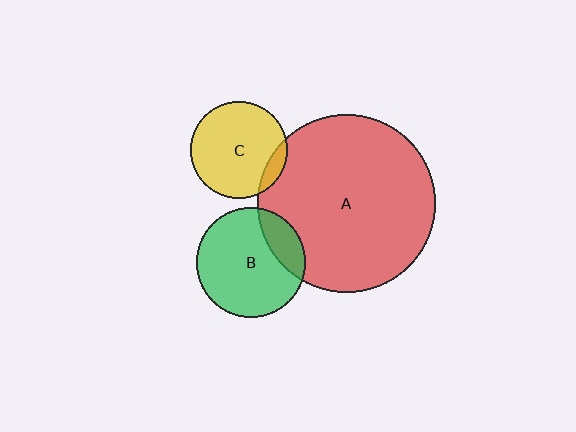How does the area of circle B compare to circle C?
Approximately 1.3 times.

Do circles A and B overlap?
Yes.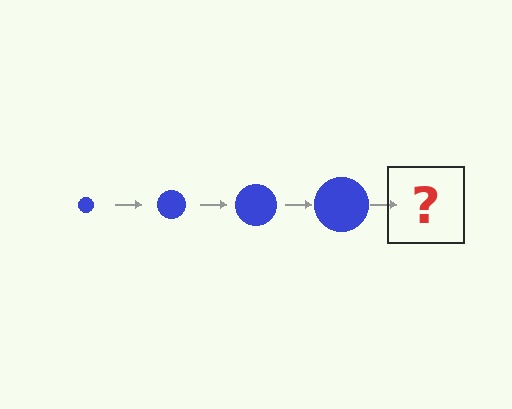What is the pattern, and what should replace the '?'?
The pattern is that the circle gets progressively larger each step. The '?' should be a blue circle, larger than the previous one.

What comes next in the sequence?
The next element should be a blue circle, larger than the previous one.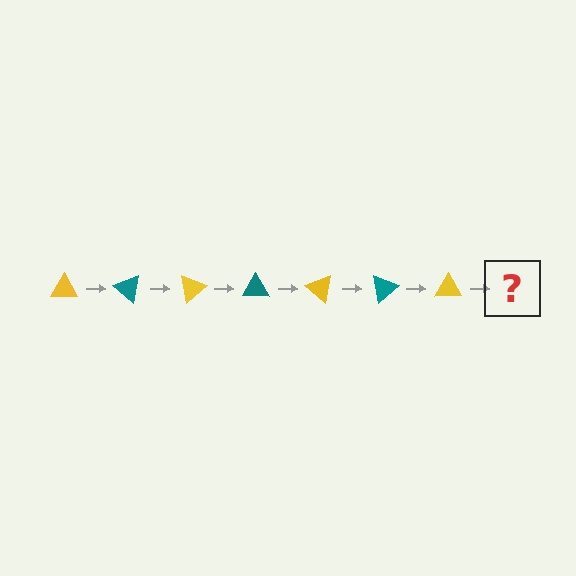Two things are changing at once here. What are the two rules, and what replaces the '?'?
The two rules are that it rotates 40 degrees each step and the color cycles through yellow and teal. The '?' should be a teal triangle, rotated 280 degrees from the start.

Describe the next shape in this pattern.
It should be a teal triangle, rotated 280 degrees from the start.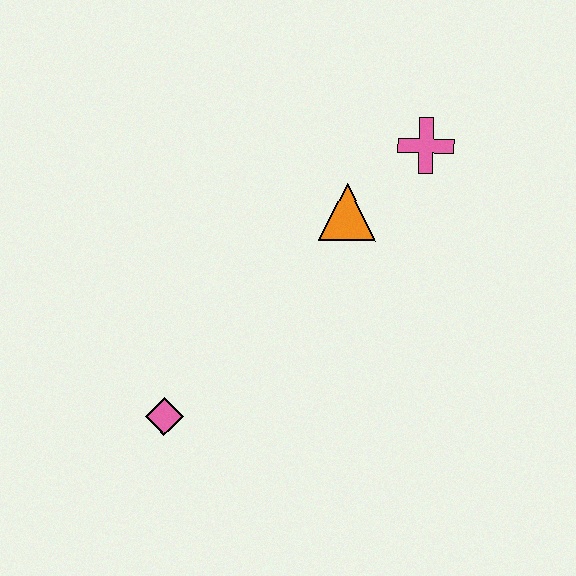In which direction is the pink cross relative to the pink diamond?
The pink cross is above the pink diamond.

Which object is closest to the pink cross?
The orange triangle is closest to the pink cross.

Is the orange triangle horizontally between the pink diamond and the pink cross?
Yes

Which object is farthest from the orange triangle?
The pink diamond is farthest from the orange triangle.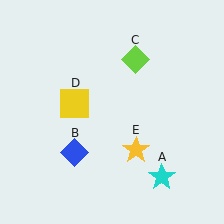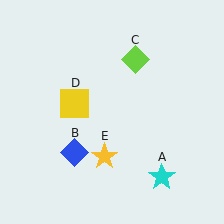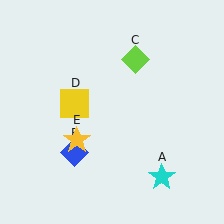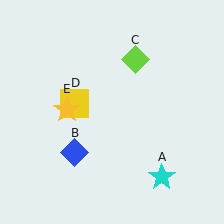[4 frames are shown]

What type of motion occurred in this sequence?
The yellow star (object E) rotated clockwise around the center of the scene.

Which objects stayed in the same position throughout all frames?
Cyan star (object A) and blue diamond (object B) and lime diamond (object C) and yellow square (object D) remained stationary.